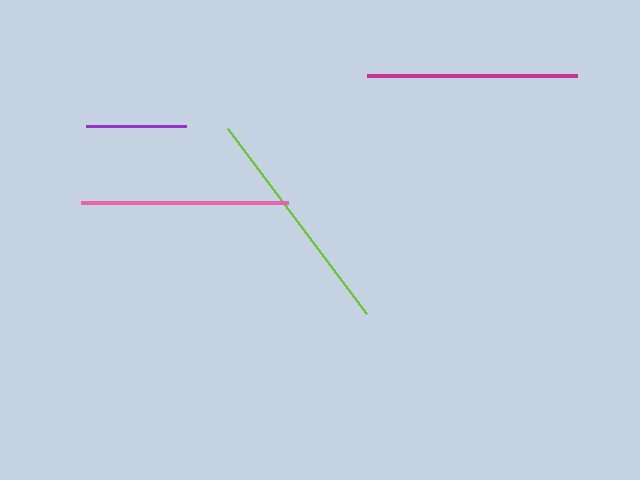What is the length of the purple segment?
The purple segment is approximately 100 pixels long.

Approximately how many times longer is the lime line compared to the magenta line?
The lime line is approximately 1.1 times the length of the magenta line.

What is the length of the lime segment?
The lime segment is approximately 232 pixels long.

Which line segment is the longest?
The lime line is the longest at approximately 232 pixels.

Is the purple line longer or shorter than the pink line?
The pink line is longer than the purple line.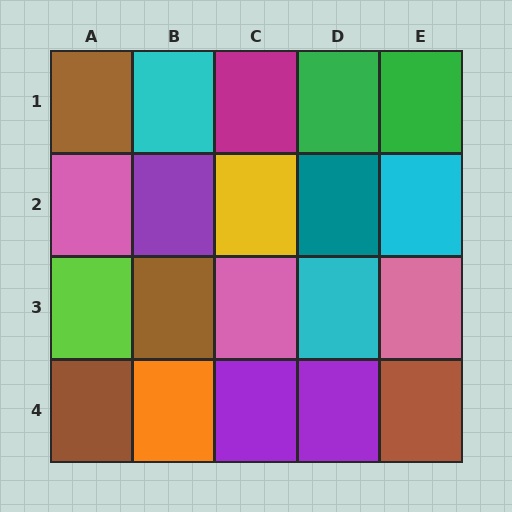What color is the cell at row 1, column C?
Magenta.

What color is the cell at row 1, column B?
Cyan.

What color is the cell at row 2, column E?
Cyan.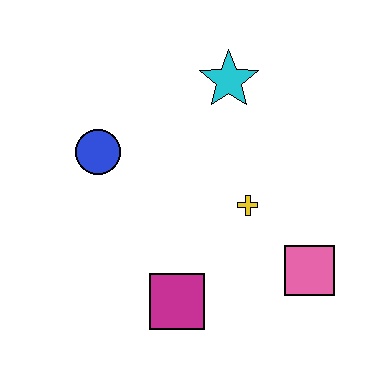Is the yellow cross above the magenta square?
Yes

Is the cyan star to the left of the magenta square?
No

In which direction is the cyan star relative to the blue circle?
The cyan star is to the right of the blue circle.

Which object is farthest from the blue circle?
The pink square is farthest from the blue circle.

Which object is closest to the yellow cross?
The pink square is closest to the yellow cross.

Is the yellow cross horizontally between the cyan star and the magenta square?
No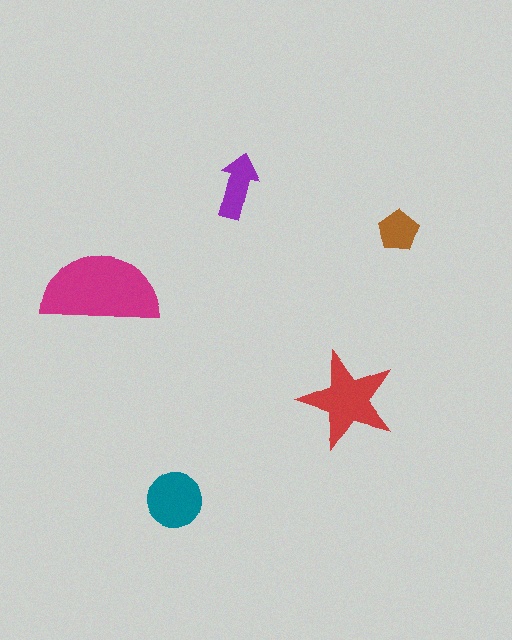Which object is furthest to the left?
The magenta semicircle is leftmost.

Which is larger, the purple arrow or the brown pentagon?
The purple arrow.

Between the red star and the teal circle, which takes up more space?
The red star.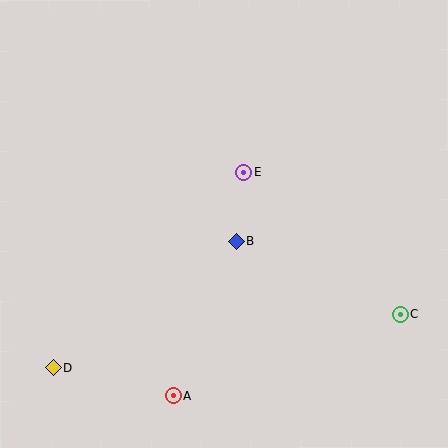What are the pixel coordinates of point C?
Point C is at (400, 314).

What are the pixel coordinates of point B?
Point B is at (236, 241).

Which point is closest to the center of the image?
Point B at (236, 241) is closest to the center.